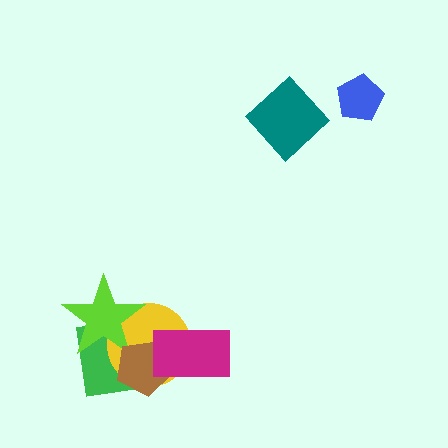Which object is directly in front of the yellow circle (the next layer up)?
The lime star is directly in front of the yellow circle.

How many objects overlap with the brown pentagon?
4 objects overlap with the brown pentagon.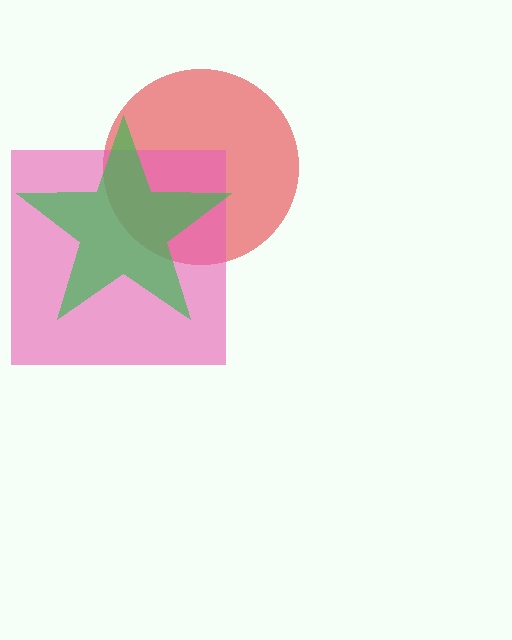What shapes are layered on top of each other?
The layered shapes are: a red circle, a pink square, a green star.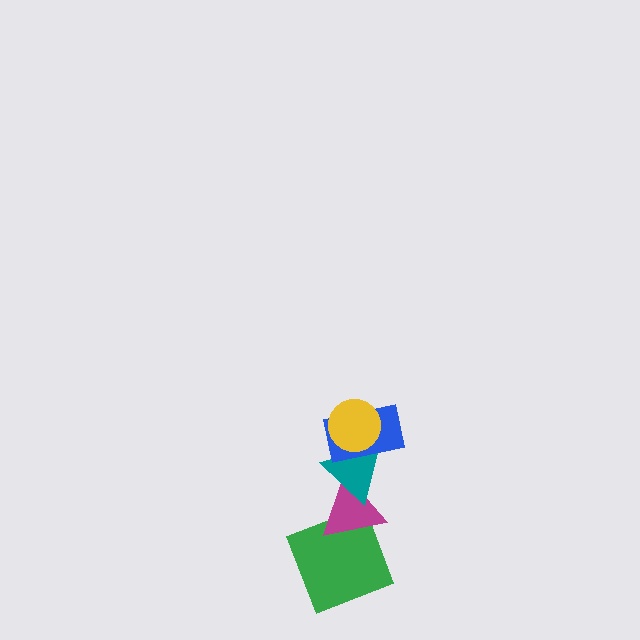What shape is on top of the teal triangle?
The blue rectangle is on top of the teal triangle.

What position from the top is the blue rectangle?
The blue rectangle is 2nd from the top.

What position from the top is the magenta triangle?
The magenta triangle is 4th from the top.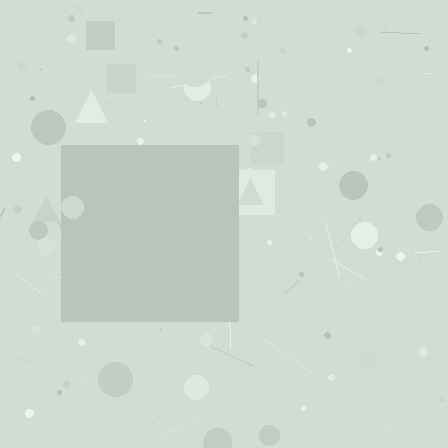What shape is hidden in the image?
A square is hidden in the image.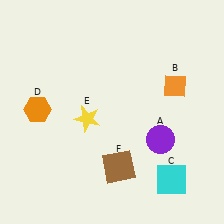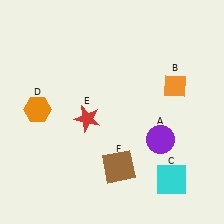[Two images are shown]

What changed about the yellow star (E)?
In Image 1, E is yellow. In Image 2, it changed to red.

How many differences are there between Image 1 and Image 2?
There is 1 difference between the two images.